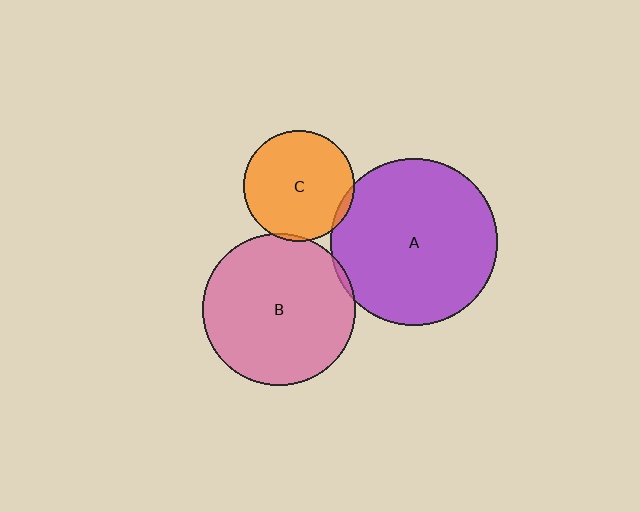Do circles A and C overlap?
Yes.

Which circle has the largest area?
Circle A (purple).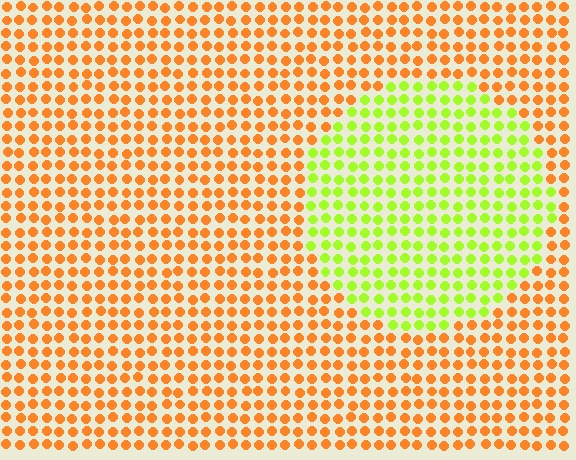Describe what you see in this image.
The image is filled with small orange elements in a uniform arrangement. A circle-shaped region is visible where the elements are tinted to a slightly different hue, forming a subtle color boundary.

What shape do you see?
I see a circle.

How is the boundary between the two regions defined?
The boundary is defined purely by a slight shift in hue (about 60 degrees). Spacing, size, and orientation are identical on both sides.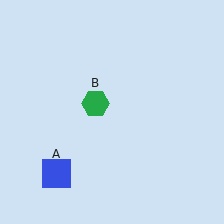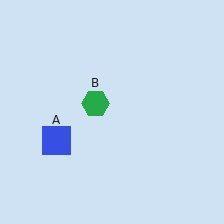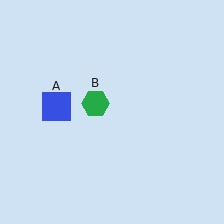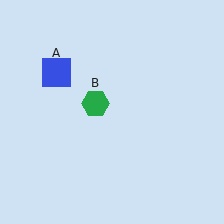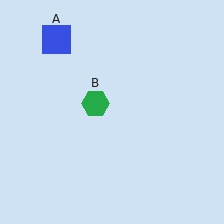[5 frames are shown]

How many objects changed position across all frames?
1 object changed position: blue square (object A).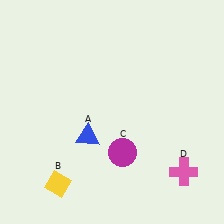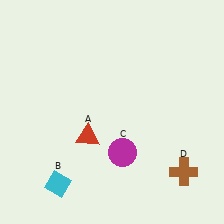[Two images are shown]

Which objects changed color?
A changed from blue to red. B changed from yellow to cyan. D changed from pink to brown.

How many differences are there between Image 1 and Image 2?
There are 3 differences between the two images.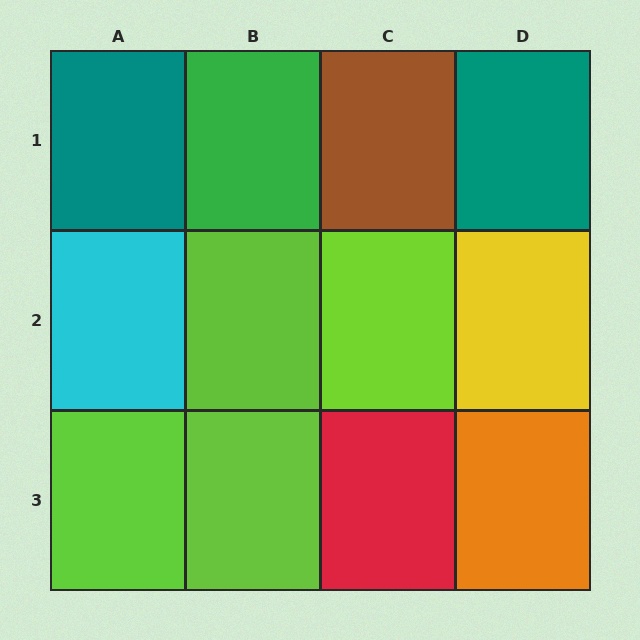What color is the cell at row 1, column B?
Green.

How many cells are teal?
2 cells are teal.